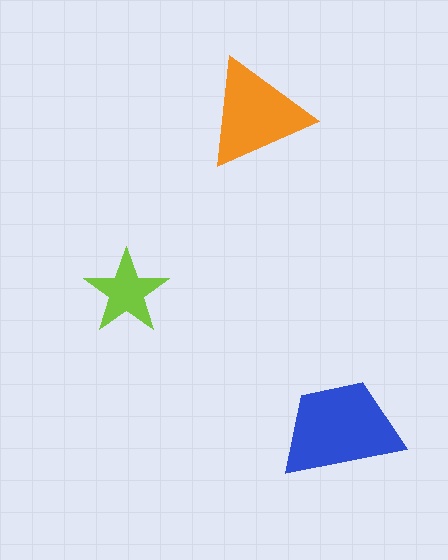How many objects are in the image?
There are 3 objects in the image.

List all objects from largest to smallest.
The blue trapezoid, the orange triangle, the lime star.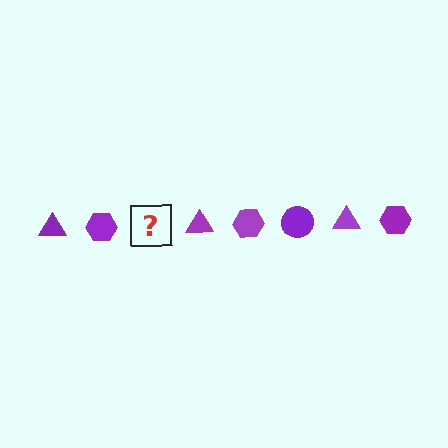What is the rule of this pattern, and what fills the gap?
The rule is that the pattern cycles through triangle, hexagon, circle shapes in purple. The gap should be filled with a purple circle.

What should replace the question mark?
The question mark should be replaced with a purple circle.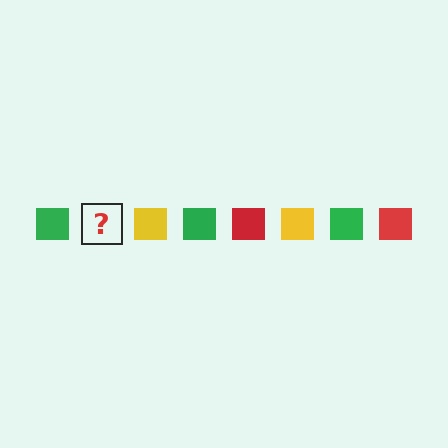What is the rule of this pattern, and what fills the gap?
The rule is that the pattern cycles through green, red, yellow squares. The gap should be filled with a red square.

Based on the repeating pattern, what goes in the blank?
The blank should be a red square.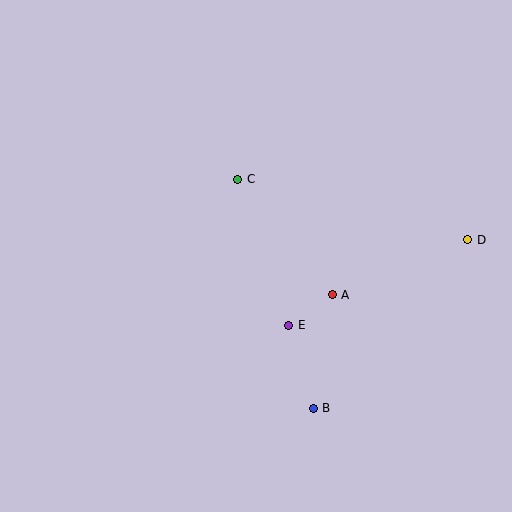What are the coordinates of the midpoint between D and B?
The midpoint between D and B is at (391, 324).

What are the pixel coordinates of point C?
Point C is at (238, 179).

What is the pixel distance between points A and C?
The distance between A and C is 149 pixels.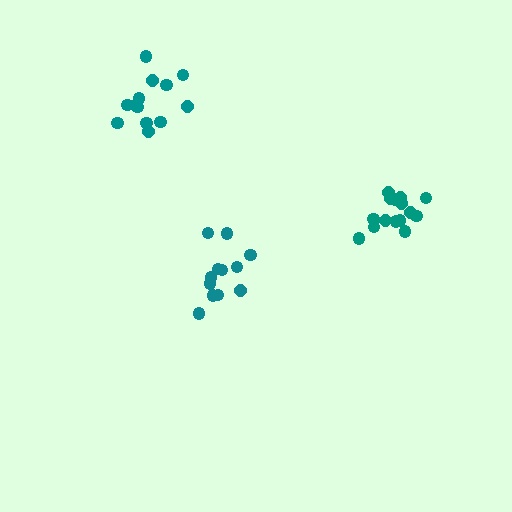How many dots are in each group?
Group 1: 12 dots, Group 2: 15 dots, Group 3: 13 dots (40 total).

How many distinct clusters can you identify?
There are 3 distinct clusters.